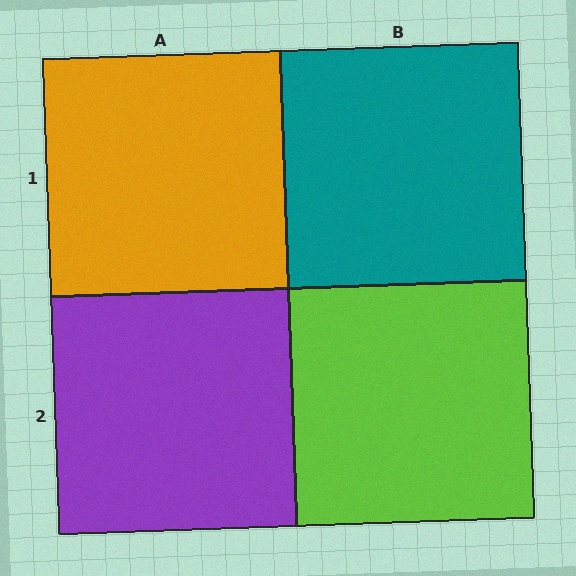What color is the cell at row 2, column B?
Lime.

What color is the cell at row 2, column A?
Purple.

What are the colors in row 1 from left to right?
Orange, teal.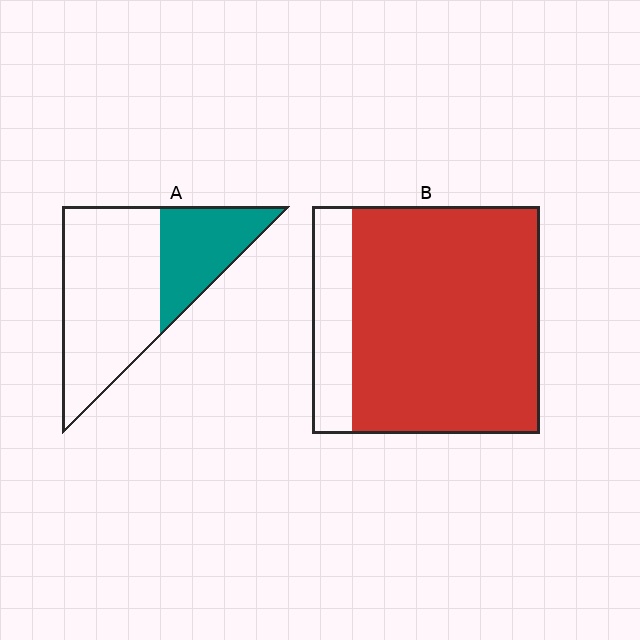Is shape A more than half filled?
No.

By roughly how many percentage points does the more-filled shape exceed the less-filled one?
By roughly 50 percentage points (B over A).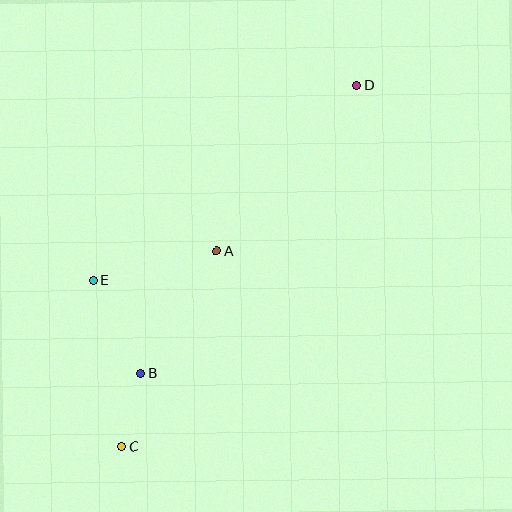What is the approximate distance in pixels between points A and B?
The distance between A and B is approximately 144 pixels.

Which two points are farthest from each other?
Points C and D are farthest from each other.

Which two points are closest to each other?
Points B and C are closest to each other.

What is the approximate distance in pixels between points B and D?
The distance between B and D is approximately 360 pixels.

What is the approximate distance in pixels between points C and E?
The distance between C and E is approximately 169 pixels.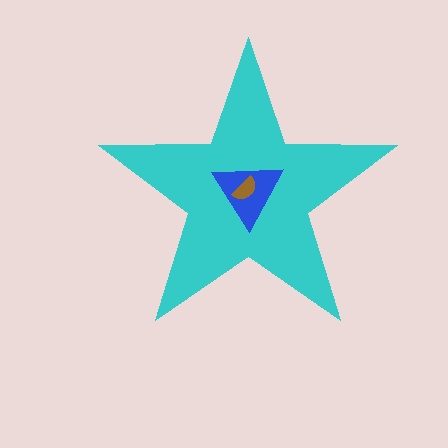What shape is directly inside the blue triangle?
The brown semicircle.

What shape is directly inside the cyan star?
The blue triangle.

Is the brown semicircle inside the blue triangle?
Yes.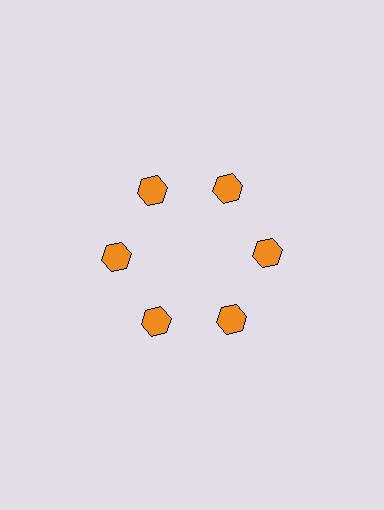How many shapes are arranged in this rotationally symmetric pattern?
There are 6 shapes, arranged in 6 groups of 1.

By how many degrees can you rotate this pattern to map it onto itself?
The pattern maps onto itself every 60 degrees of rotation.